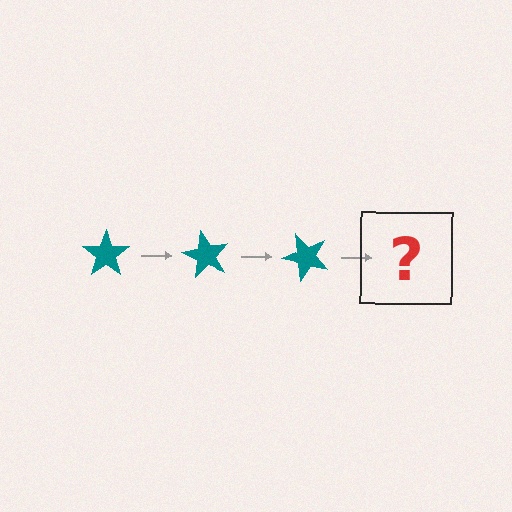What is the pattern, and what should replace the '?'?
The pattern is that the star rotates 60 degrees each step. The '?' should be a teal star rotated 180 degrees.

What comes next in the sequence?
The next element should be a teal star rotated 180 degrees.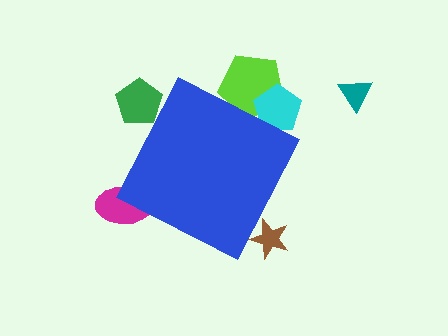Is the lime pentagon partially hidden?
Yes, the lime pentagon is partially hidden behind the blue diamond.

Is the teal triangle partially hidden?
No, the teal triangle is fully visible.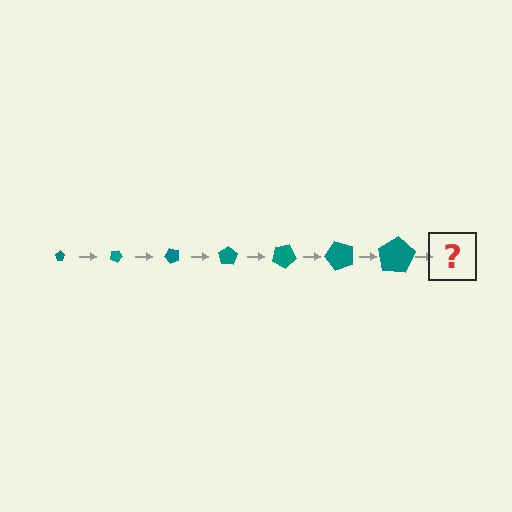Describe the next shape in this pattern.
It should be a pentagon, larger than the previous one and rotated 175 degrees from the start.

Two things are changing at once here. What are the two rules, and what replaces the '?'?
The two rules are that the pentagon grows larger each step and it rotates 25 degrees each step. The '?' should be a pentagon, larger than the previous one and rotated 175 degrees from the start.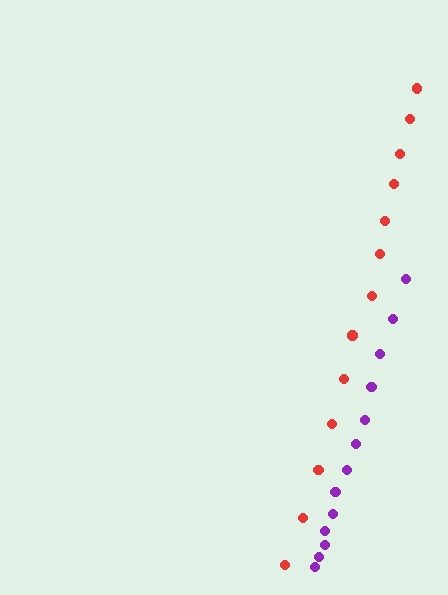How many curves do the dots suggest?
There are 2 distinct paths.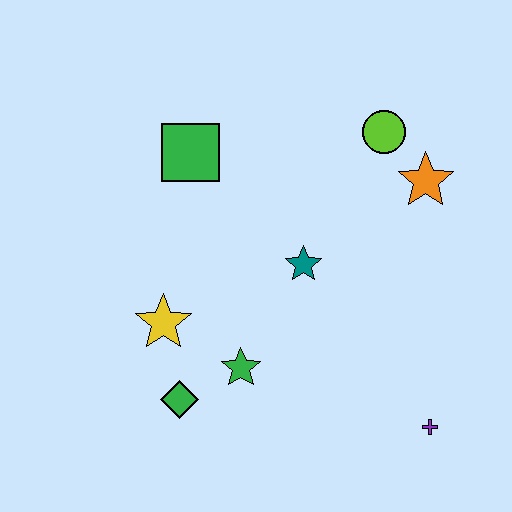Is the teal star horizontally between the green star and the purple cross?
Yes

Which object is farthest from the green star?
The lime circle is farthest from the green star.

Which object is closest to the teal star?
The green star is closest to the teal star.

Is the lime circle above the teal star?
Yes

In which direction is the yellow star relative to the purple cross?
The yellow star is to the left of the purple cross.